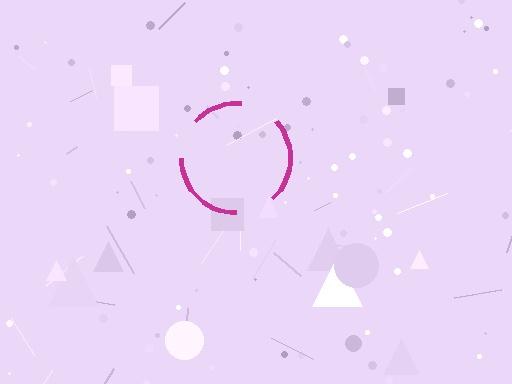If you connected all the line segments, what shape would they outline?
They would outline a circle.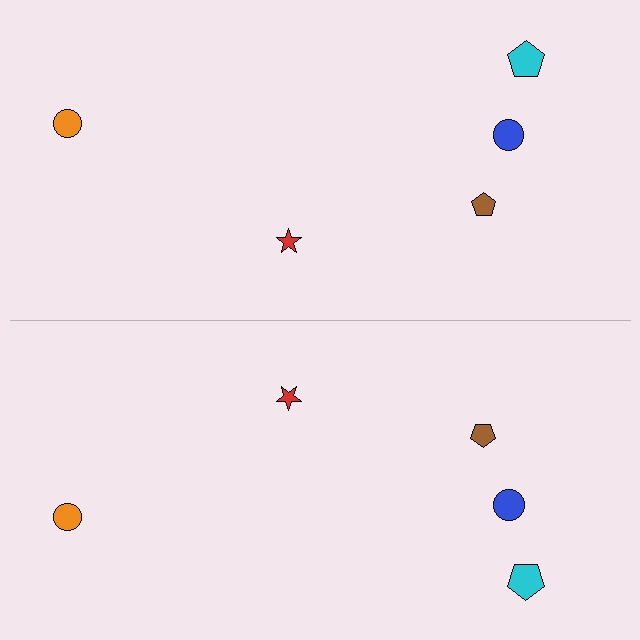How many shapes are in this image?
There are 10 shapes in this image.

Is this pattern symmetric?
Yes, this pattern has bilateral (reflection) symmetry.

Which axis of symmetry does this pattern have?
The pattern has a horizontal axis of symmetry running through the center of the image.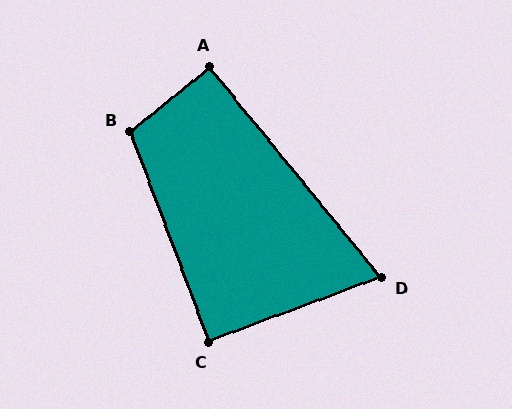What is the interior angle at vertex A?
Approximately 90 degrees (approximately right).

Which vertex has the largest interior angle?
B, at approximately 109 degrees.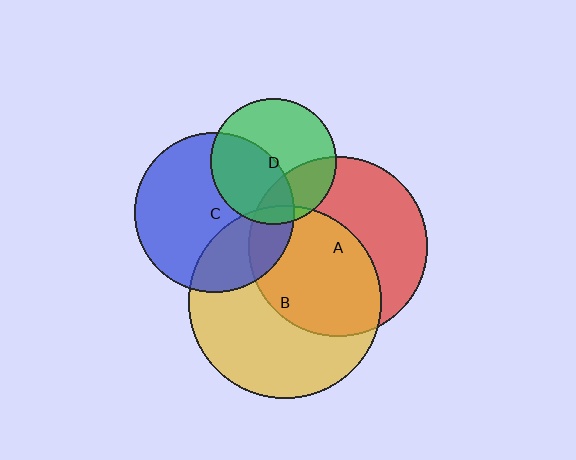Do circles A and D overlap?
Yes.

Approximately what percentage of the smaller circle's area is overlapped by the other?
Approximately 25%.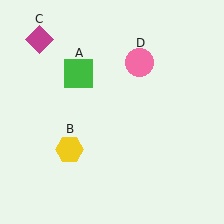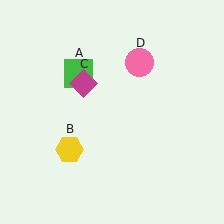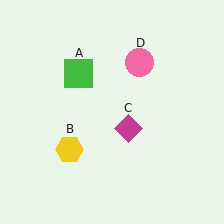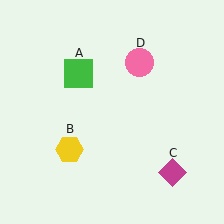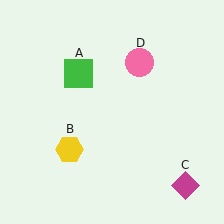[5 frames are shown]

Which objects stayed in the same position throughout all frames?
Green square (object A) and yellow hexagon (object B) and pink circle (object D) remained stationary.